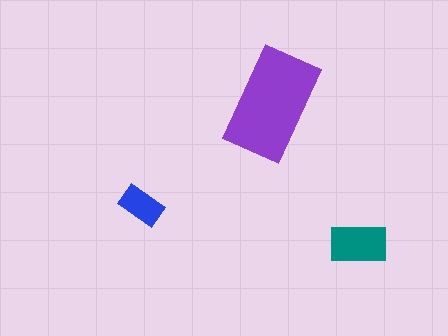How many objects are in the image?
There are 3 objects in the image.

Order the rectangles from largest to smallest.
the purple one, the teal one, the blue one.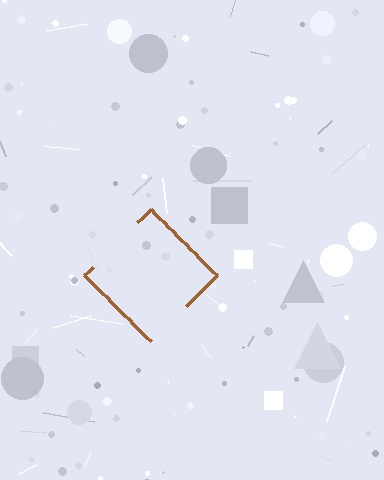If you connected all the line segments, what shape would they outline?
They would outline a diamond.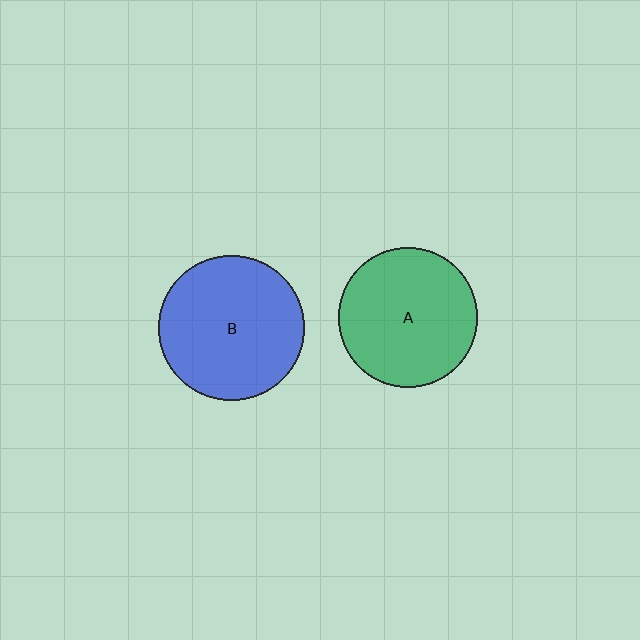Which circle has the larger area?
Circle B (blue).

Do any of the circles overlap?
No, none of the circles overlap.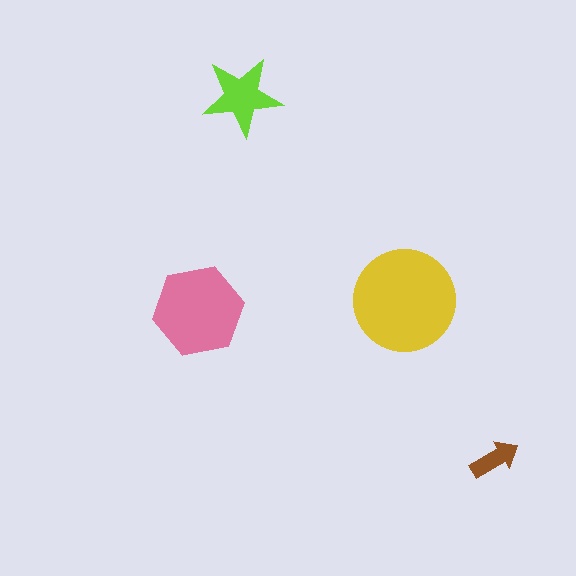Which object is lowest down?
The brown arrow is bottommost.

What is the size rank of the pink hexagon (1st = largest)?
2nd.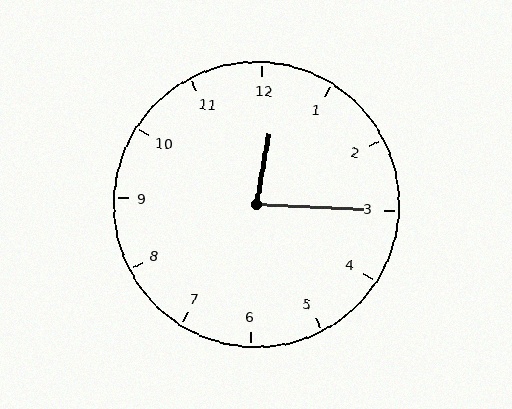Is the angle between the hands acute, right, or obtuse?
It is acute.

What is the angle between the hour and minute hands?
Approximately 82 degrees.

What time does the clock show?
12:15.